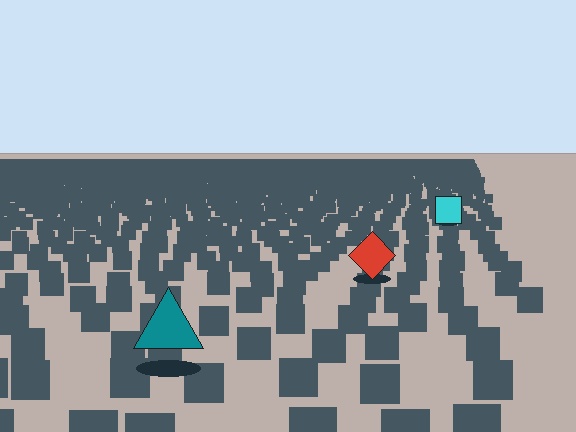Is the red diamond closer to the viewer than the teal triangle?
No. The teal triangle is closer — you can tell from the texture gradient: the ground texture is coarser near it.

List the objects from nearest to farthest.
From nearest to farthest: the teal triangle, the red diamond, the cyan square.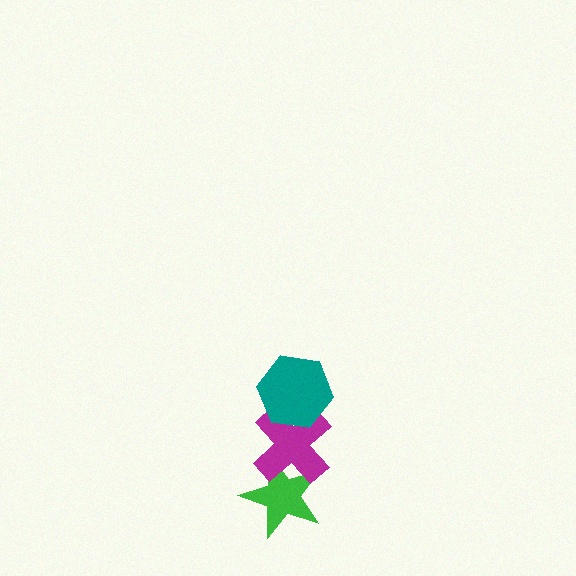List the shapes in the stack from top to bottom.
From top to bottom: the teal hexagon, the magenta cross, the green star.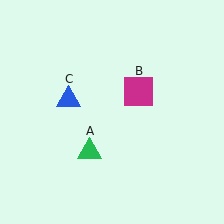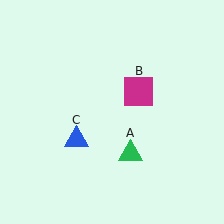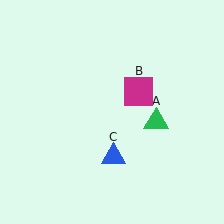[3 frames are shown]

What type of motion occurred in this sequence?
The green triangle (object A), blue triangle (object C) rotated counterclockwise around the center of the scene.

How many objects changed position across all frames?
2 objects changed position: green triangle (object A), blue triangle (object C).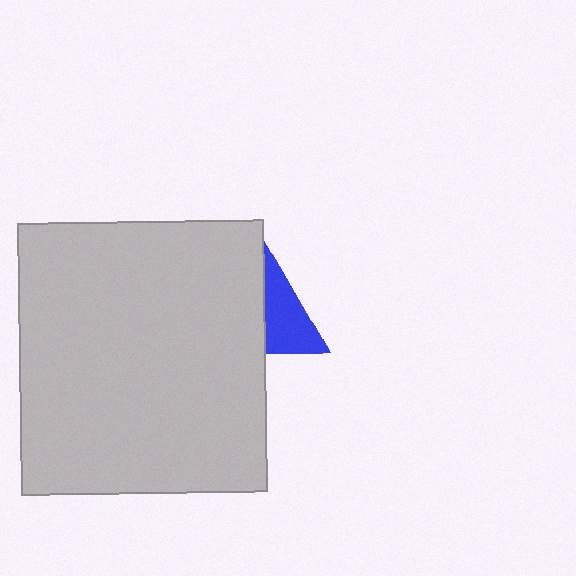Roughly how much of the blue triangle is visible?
About half of it is visible (roughly 47%).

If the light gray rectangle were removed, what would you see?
You would see the complete blue triangle.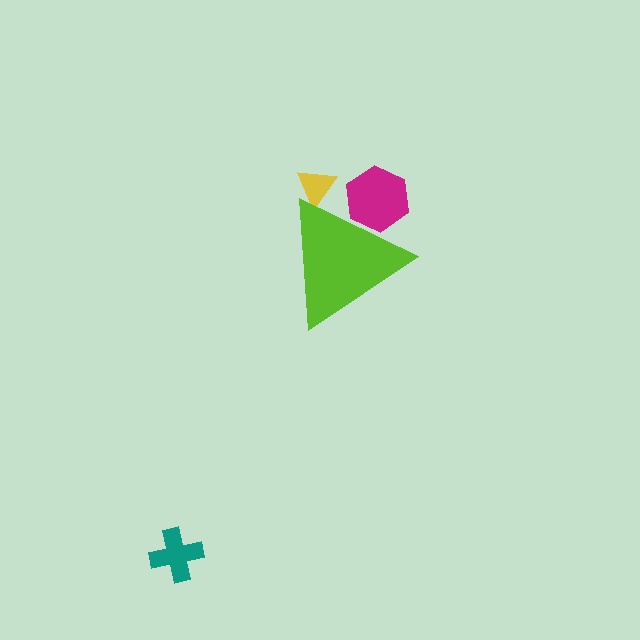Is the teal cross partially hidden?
No, the teal cross is fully visible.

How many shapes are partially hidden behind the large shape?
3 shapes are partially hidden.